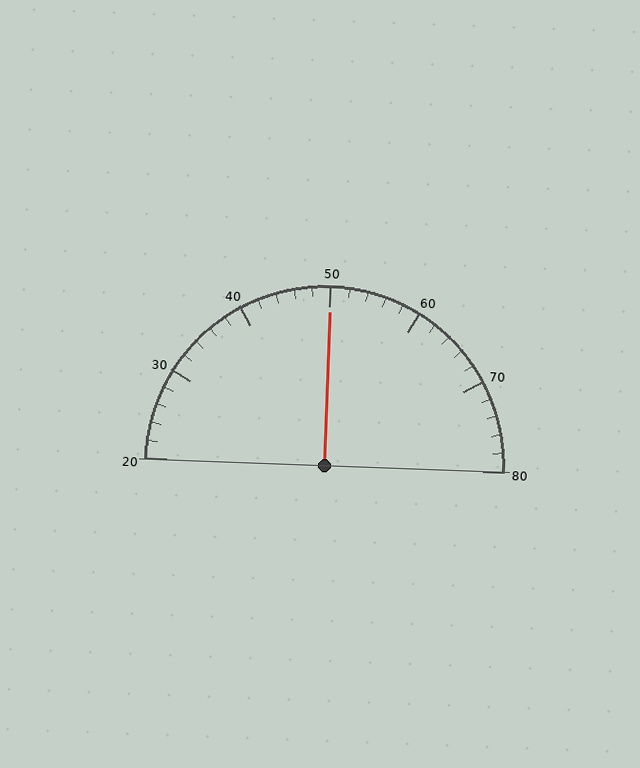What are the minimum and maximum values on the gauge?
The gauge ranges from 20 to 80.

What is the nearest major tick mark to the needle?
The nearest major tick mark is 50.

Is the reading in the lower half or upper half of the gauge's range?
The reading is in the upper half of the range (20 to 80).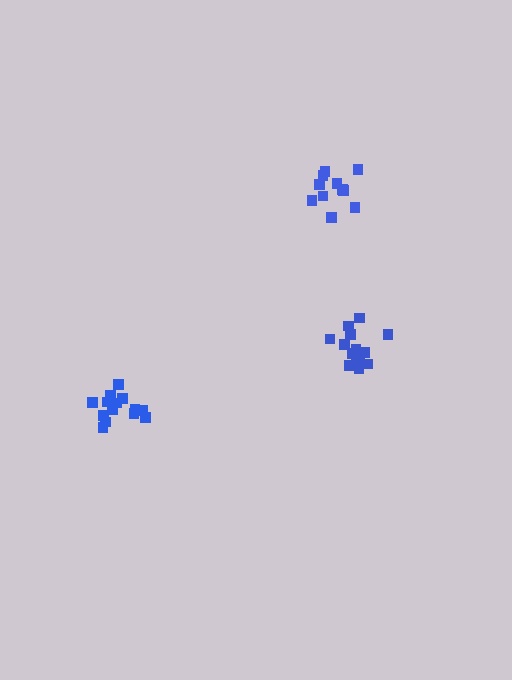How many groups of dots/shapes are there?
There are 3 groups.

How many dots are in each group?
Group 1: 14 dots, Group 2: 15 dots, Group 3: 11 dots (40 total).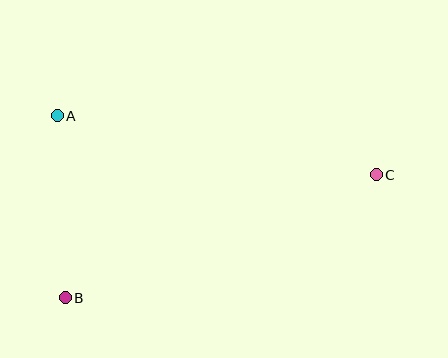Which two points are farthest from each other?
Points B and C are farthest from each other.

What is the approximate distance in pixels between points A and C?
The distance between A and C is approximately 324 pixels.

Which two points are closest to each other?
Points A and B are closest to each other.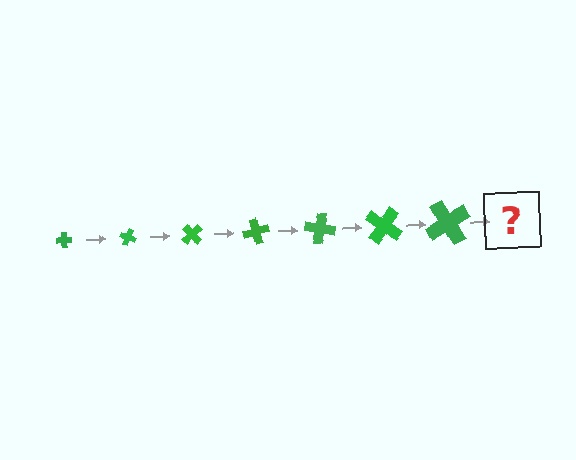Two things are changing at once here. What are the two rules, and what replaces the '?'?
The two rules are that the cross grows larger each step and it rotates 25 degrees each step. The '?' should be a cross, larger than the previous one and rotated 175 degrees from the start.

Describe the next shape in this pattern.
It should be a cross, larger than the previous one and rotated 175 degrees from the start.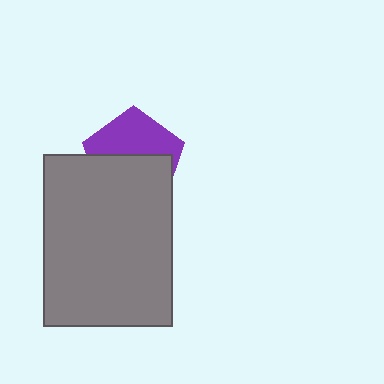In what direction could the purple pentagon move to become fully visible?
The purple pentagon could move up. That would shift it out from behind the gray rectangle entirely.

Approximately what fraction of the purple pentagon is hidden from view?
Roughly 55% of the purple pentagon is hidden behind the gray rectangle.